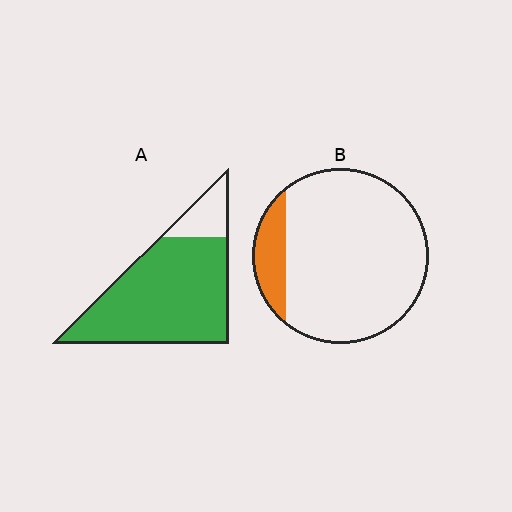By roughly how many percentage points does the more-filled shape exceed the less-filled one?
By roughly 70 percentage points (A over B).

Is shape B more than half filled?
No.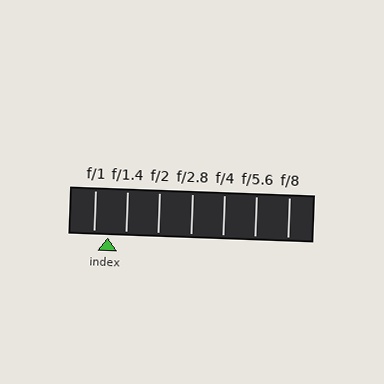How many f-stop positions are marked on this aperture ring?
There are 7 f-stop positions marked.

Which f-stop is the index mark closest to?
The index mark is closest to f/1.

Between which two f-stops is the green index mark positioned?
The index mark is between f/1 and f/1.4.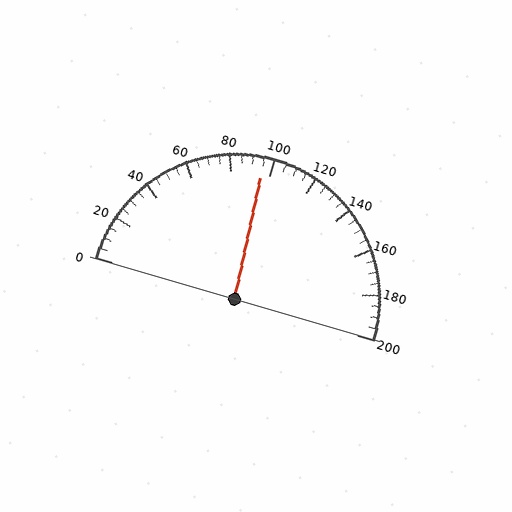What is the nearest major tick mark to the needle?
The nearest major tick mark is 100.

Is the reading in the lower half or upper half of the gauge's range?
The reading is in the lower half of the range (0 to 200).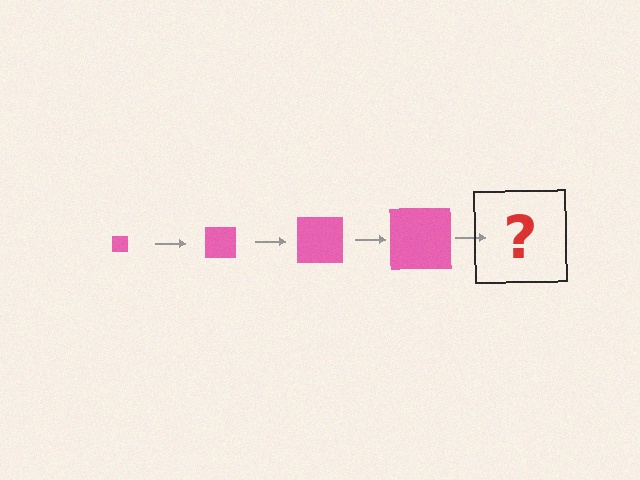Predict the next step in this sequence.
The next step is a pink square, larger than the previous one.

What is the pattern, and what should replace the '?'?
The pattern is that the square gets progressively larger each step. The '?' should be a pink square, larger than the previous one.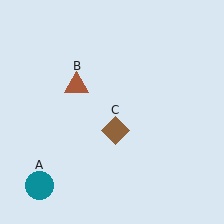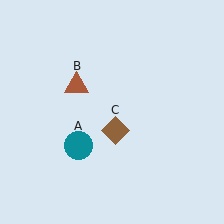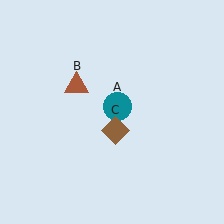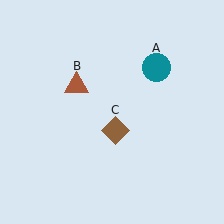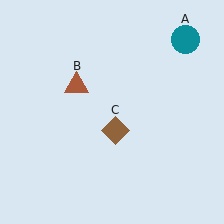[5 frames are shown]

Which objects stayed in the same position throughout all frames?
Brown triangle (object B) and brown diamond (object C) remained stationary.